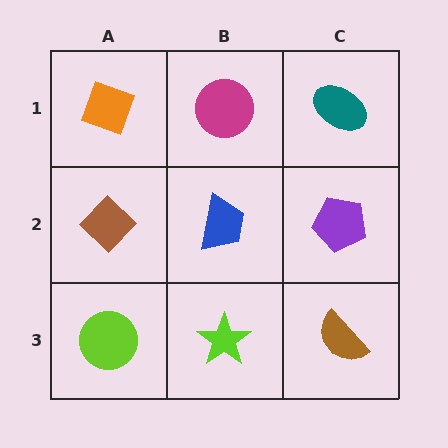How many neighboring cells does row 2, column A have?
3.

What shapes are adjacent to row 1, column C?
A purple pentagon (row 2, column C), a magenta circle (row 1, column B).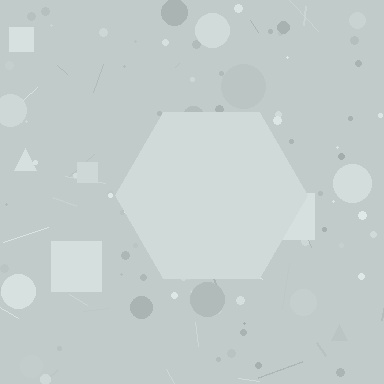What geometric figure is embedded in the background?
A hexagon is embedded in the background.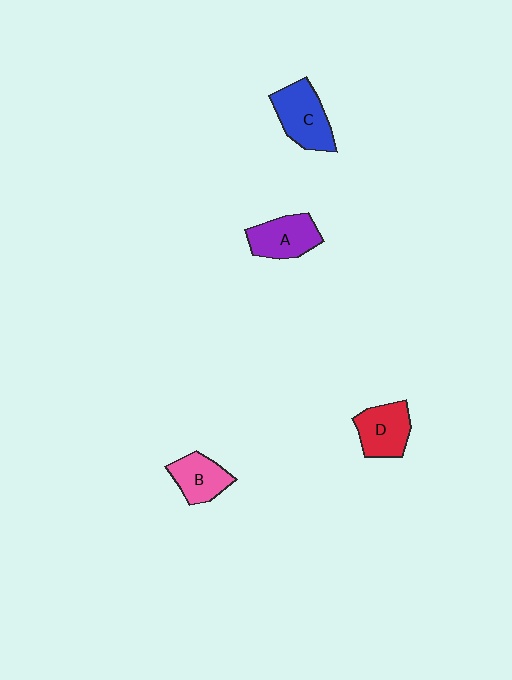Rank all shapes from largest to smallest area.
From largest to smallest: C (blue), A (purple), D (red), B (pink).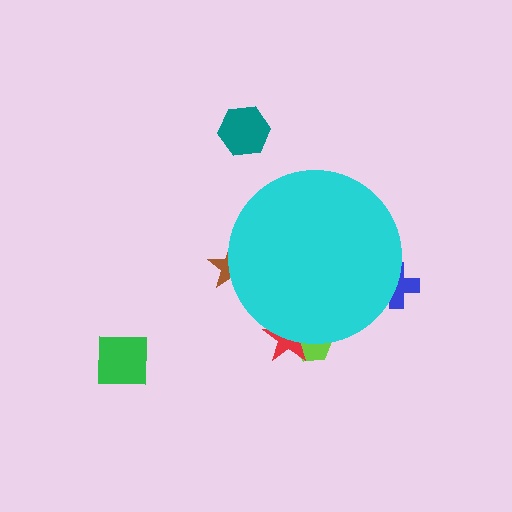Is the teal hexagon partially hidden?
No, the teal hexagon is fully visible.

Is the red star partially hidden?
Yes, the red star is partially hidden behind the cyan circle.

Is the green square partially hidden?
No, the green square is fully visible.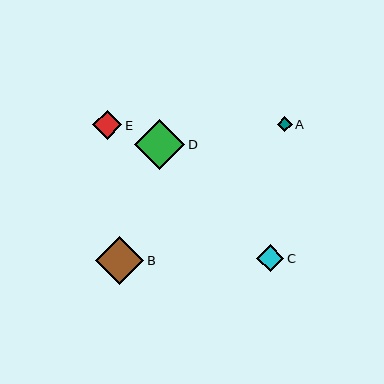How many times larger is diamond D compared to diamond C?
Diamond D is approximately 1.9 times the size of diamond C.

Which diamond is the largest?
Diamond D is the largest with a size of approximately 50 pixels.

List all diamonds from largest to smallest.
From largest to smallest: D, B, E, C, A.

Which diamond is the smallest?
Diamond A is the smallest with a size of approximately 15 pixels.